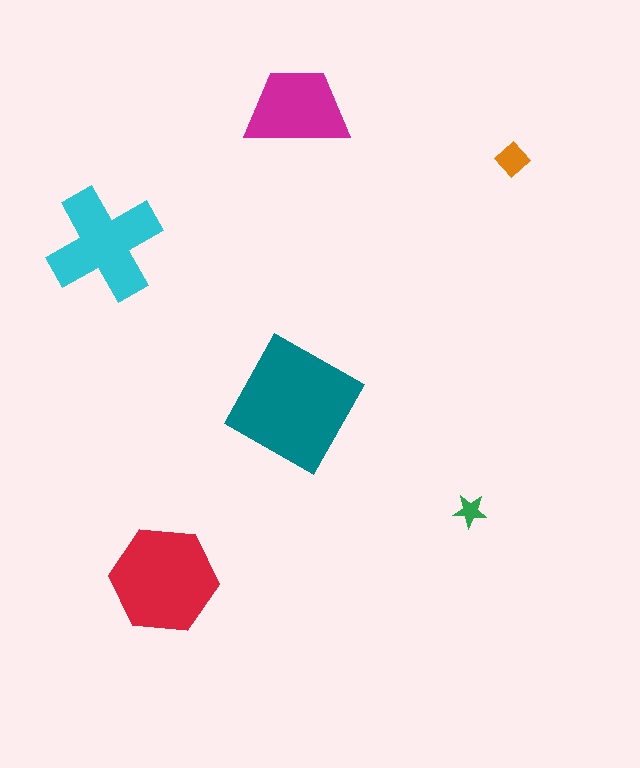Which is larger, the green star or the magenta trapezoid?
The magenta trapezoid.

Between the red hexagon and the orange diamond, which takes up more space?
The red hexagon.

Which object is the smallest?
The green star.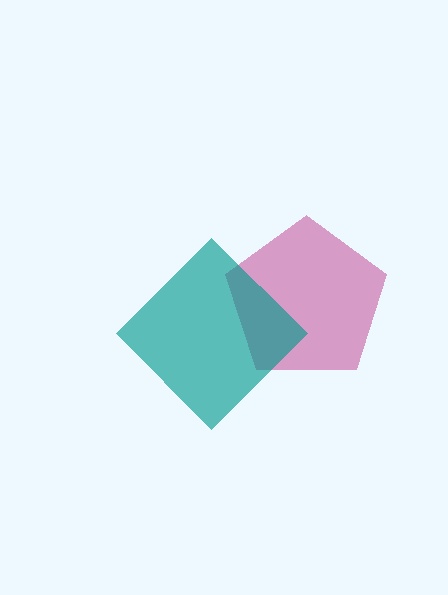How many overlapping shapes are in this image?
There are 2 overlapping shapes in the image.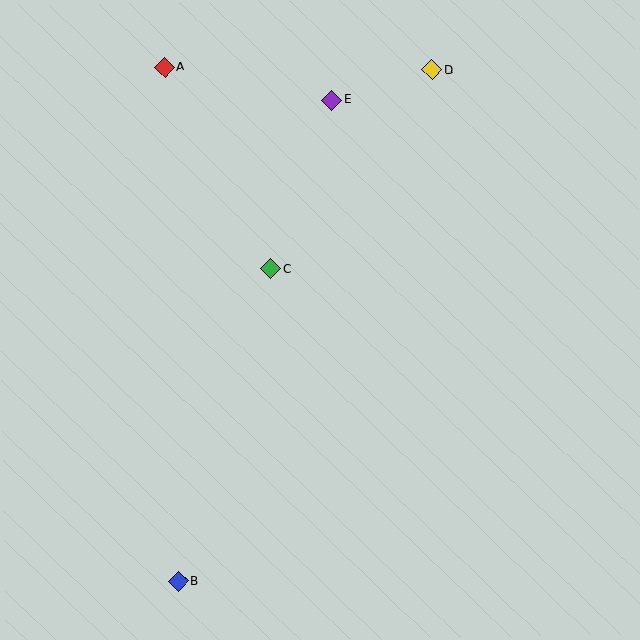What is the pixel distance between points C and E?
The distance between C and E is 180 pixels.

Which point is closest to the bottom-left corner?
Point B is closest to the bottom-left corner.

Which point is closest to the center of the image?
Point C at (271, 269) is closest to the center.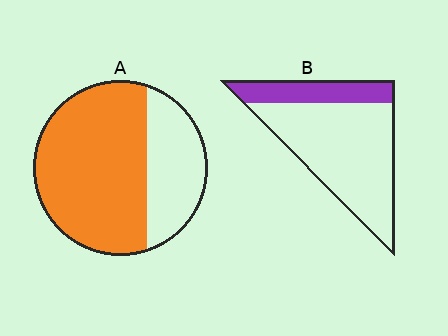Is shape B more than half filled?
No.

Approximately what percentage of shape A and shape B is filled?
A is approximately 70% and B is approximately 25%.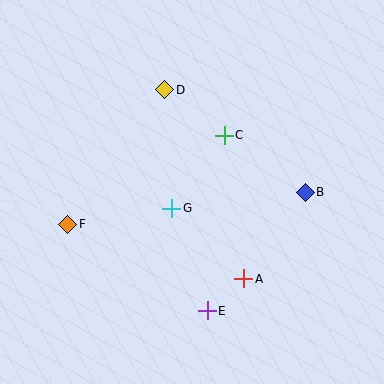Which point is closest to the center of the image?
Point G at (172, 208) is closest to the center.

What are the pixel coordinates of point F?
Point F is at (68, 224).